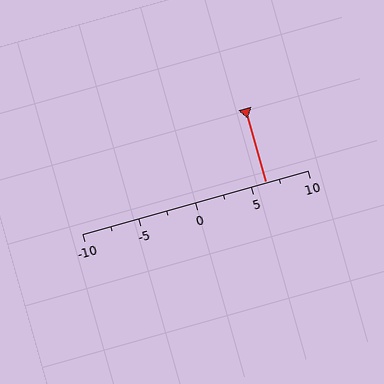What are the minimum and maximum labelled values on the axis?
The axis runs from -10 to 10.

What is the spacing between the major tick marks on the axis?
The major ticks are spaced 5 apart.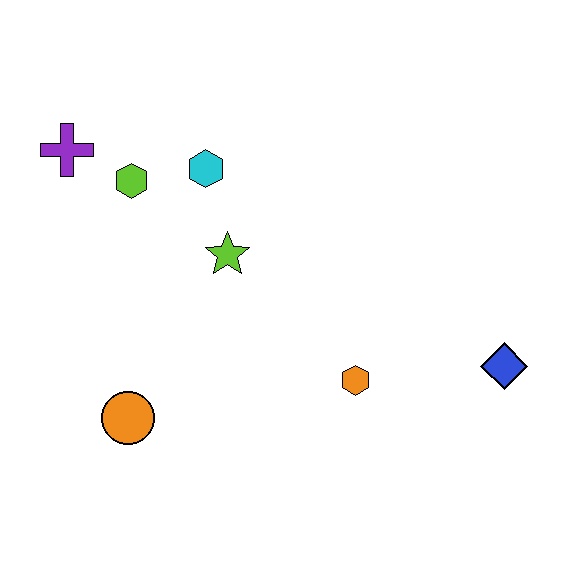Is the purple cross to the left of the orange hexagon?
Yes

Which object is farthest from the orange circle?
The blue diamond is farthest from the orange circle.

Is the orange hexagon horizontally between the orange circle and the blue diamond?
Yes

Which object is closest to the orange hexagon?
The blue diamond is closest to the orange hexagon.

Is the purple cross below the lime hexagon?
No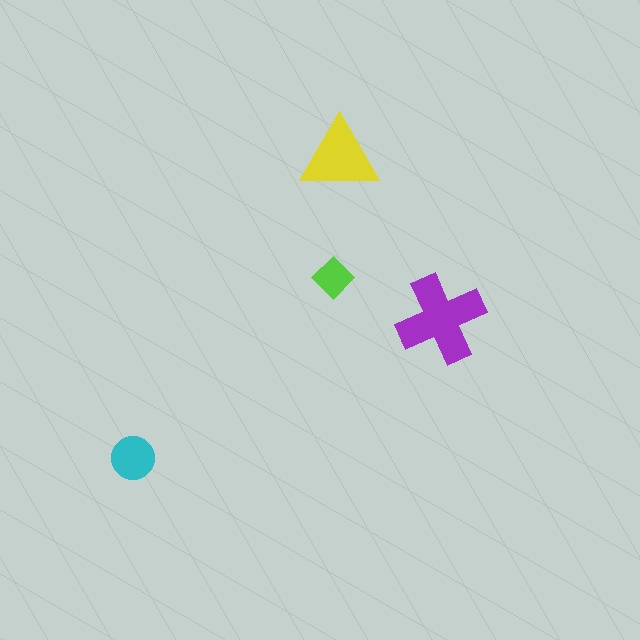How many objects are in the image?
There are 4 objects in the image.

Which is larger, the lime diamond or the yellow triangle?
The yellow triangle.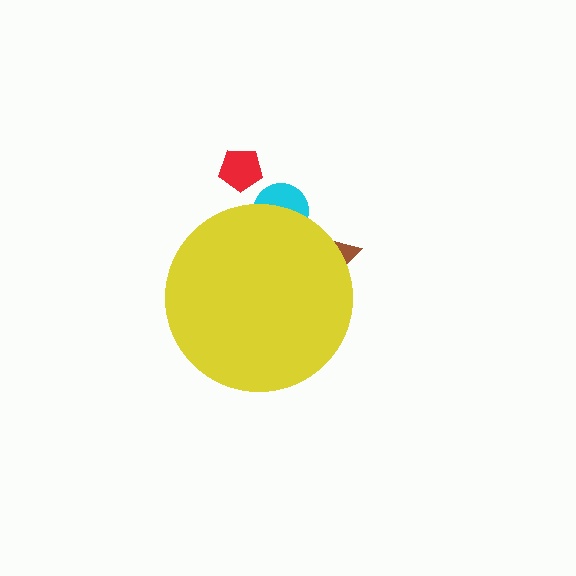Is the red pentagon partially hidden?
No, the red pentagon is fully visible.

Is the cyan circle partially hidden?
Yes, the cyan circle is partially hidden behind the yellow circle.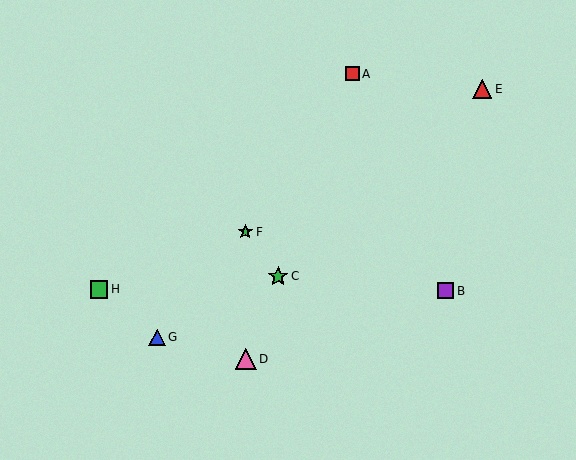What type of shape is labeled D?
Shape D is a pink triangle.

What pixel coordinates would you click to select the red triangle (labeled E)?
Click at (482, 89) to select the red triangle E.